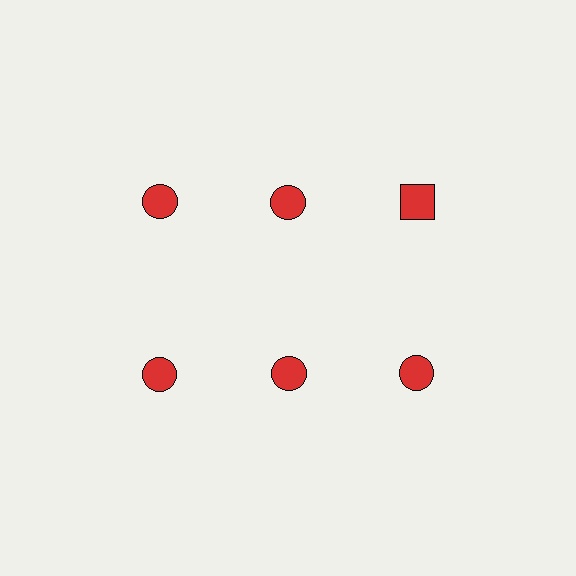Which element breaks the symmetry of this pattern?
The red square in the top row, center column breaks the symmetry. All other shapes are red circles.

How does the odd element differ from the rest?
It has a different shape: square instead of circle.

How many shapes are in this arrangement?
There are 6 shapes arranged in a grid pattern.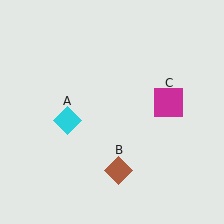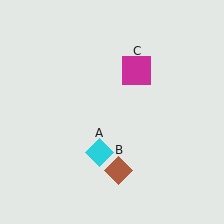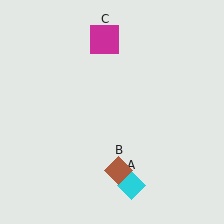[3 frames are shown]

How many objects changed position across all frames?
2 objects changed position: cyan diamond (object A), magenta square (object C).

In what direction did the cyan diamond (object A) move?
The cyan diamond (object A) moved down and to the right.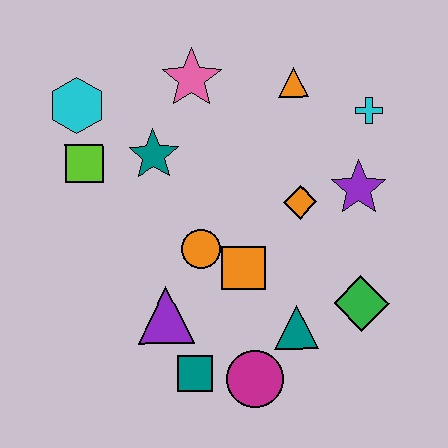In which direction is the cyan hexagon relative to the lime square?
The cyan hexagon is above the lime square.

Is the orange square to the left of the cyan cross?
Yes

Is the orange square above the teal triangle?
Yes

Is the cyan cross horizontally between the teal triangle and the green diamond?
No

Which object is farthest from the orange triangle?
The teal square is farthest from the orange triangle.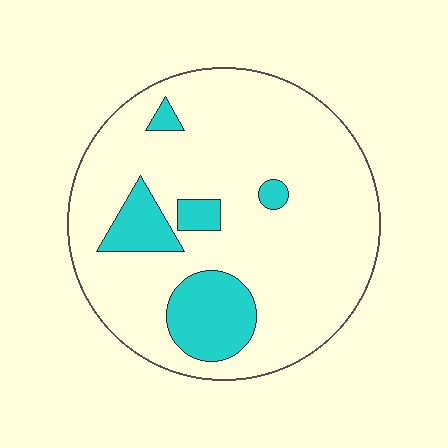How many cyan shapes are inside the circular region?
5.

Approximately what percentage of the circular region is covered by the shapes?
Approximately 15%.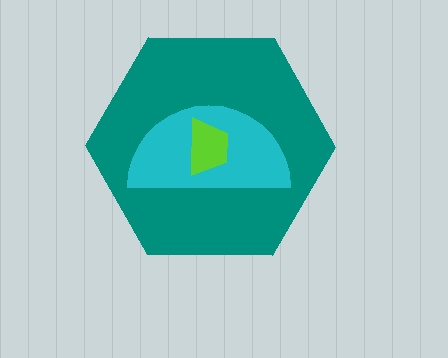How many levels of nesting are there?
3.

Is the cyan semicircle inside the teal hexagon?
Yes.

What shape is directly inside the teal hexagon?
The cyan semicircle.